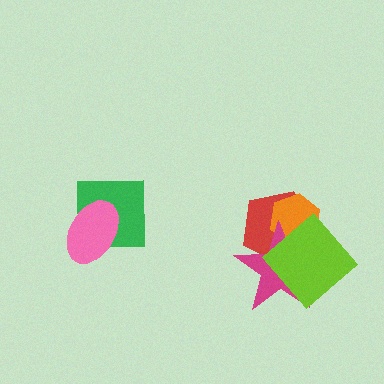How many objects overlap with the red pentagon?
3 objects overlap with the red pentagon.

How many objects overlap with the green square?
1 object overlaps with the green square.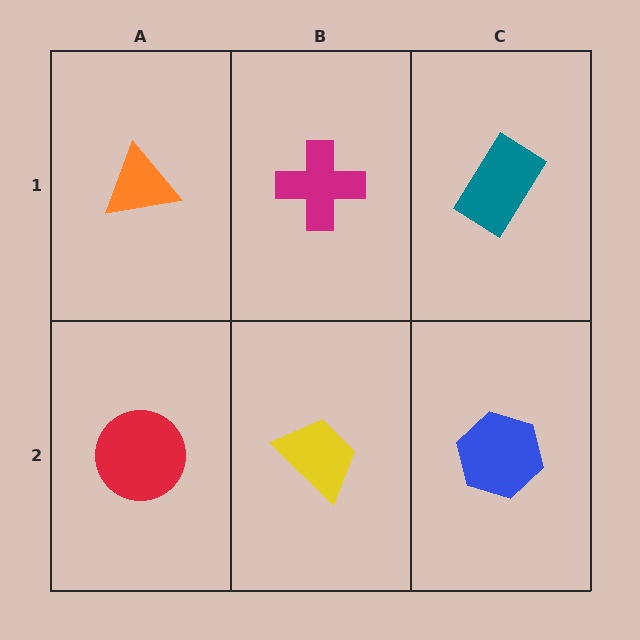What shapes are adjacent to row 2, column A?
An orange triangle (row 1, column A), a yellow trapezoid (row 2, column B).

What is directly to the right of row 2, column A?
A yellow trapezoid.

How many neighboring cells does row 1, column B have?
3.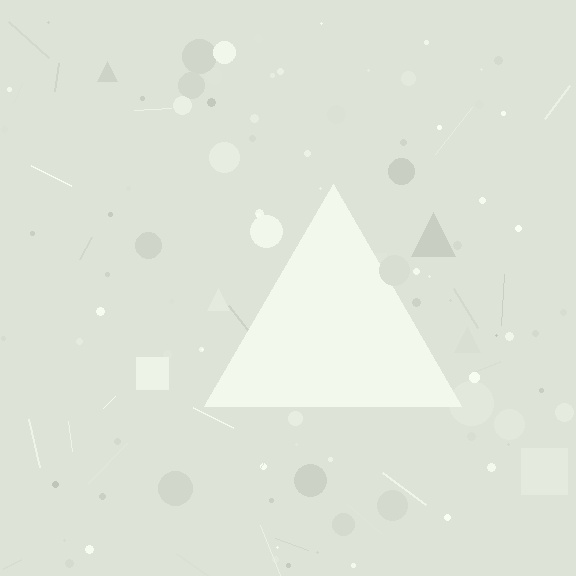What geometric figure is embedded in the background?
A triangle is embedded in the background.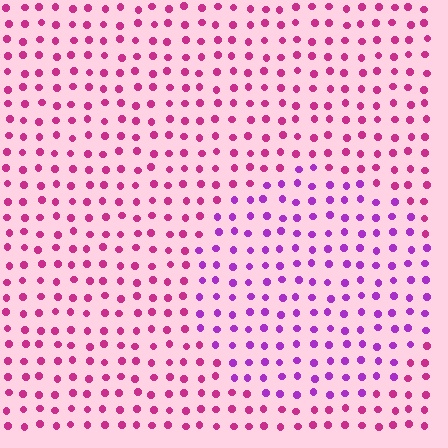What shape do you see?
I see a circle.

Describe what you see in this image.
The image is filled with small magenta elements in a uniform arrangement. A circle-shaped region is visible where the elements are tinted to a slightly different hue, forming a subtle color boundary.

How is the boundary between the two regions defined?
The boundary is defined purely by a slight shift in hue (about 36 degrees). Spacing, size, and orientation are identical on both sides.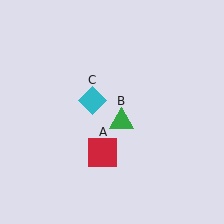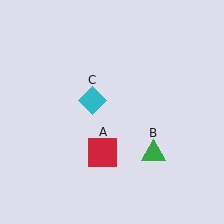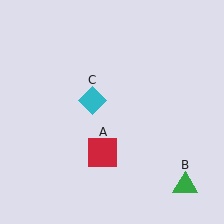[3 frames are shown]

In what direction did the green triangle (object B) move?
The green triangle (object B) moved down and to the right.